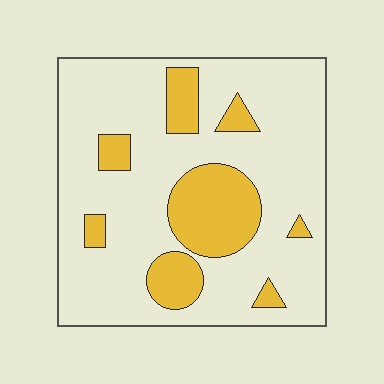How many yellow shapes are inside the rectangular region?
8.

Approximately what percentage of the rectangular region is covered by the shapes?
Approximately 20%.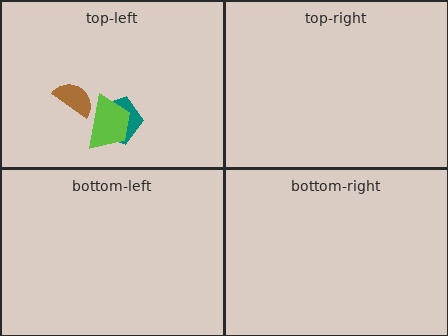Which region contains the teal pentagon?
The top-left region.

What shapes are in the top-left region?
The teal pentagon, the lime trapezoid, the brown semicircle.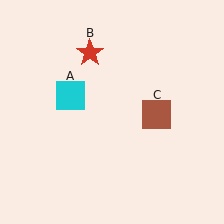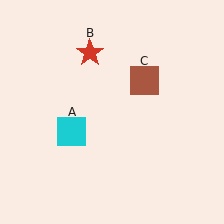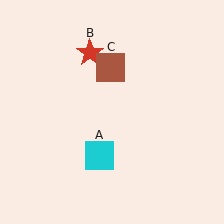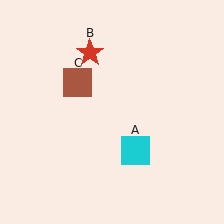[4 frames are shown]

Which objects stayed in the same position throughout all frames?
Red star (object B) remained stationary.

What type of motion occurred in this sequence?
The cyan square (object A), brown square (object C) rotated counterclockwise around the center of the scene.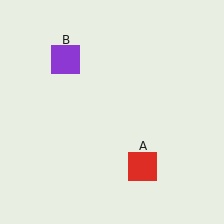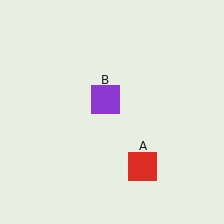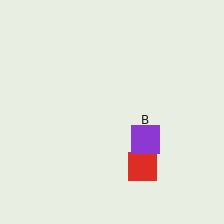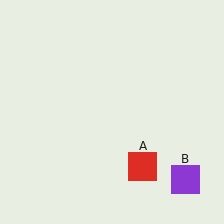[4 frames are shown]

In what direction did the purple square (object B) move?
The purple square (object B) moved down and to the right.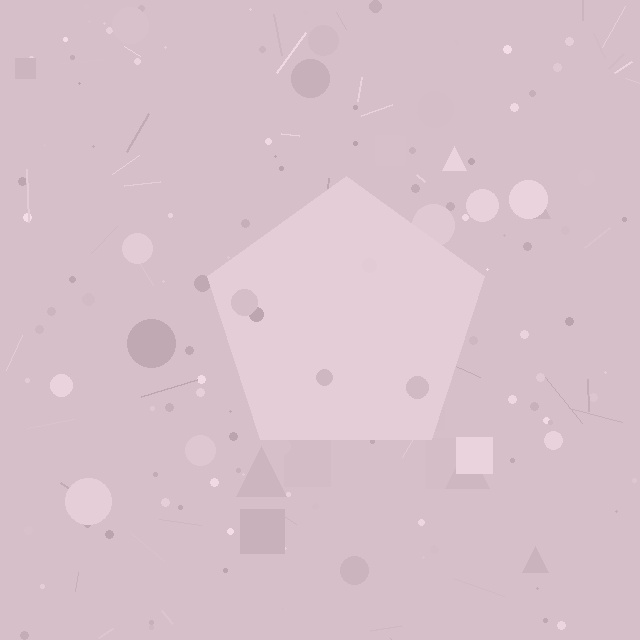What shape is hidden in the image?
A pentagon is hidden in the image.